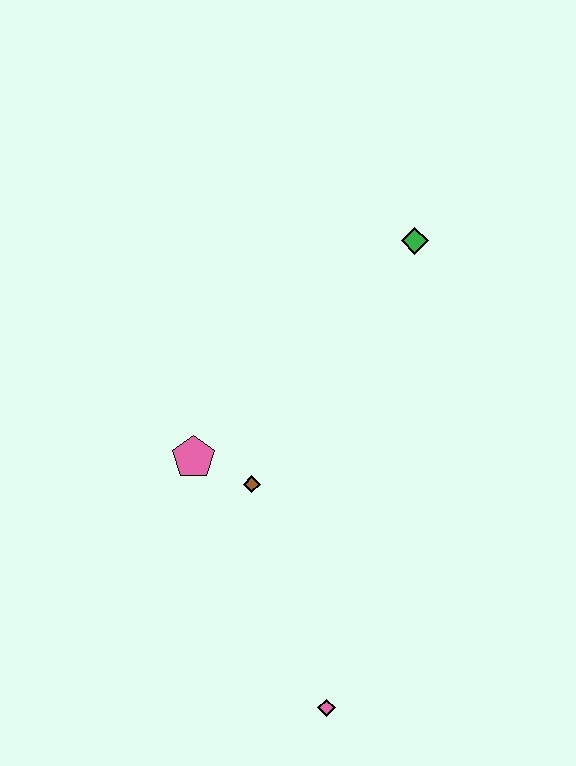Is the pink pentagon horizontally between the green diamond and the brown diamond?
No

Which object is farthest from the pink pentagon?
The green diamond is farthest from the pink pentagon.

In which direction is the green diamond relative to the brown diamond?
The green diamond is above the brown diamond.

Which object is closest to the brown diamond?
The pink pentagon is closest to the brown diamond.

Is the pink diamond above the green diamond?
No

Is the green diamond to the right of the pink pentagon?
Yes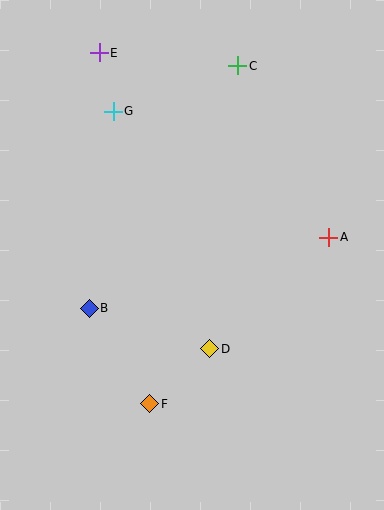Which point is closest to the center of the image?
Point D at (210, 349) is closest to the center.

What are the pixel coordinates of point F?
Point F is at (150, 404).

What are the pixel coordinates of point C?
Point C is at (238, 66).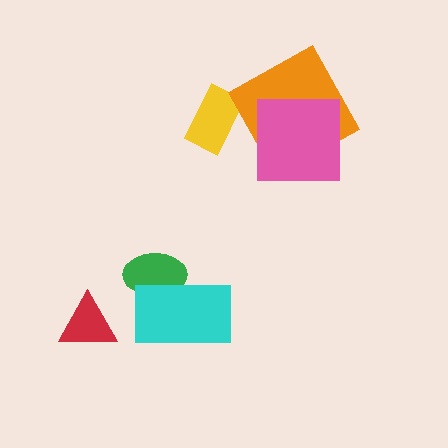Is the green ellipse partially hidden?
Yes, it is partially covered by another shape.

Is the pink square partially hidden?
No, no other shape covers it.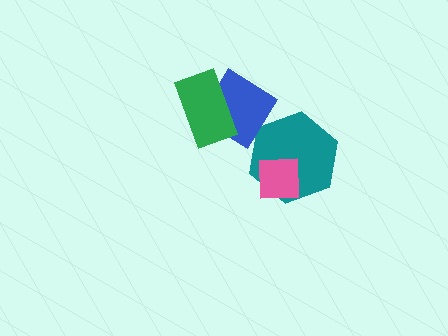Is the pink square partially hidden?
No, no other shape covers it.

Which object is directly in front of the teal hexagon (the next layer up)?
The pink square is directly in front of the teal hexagon.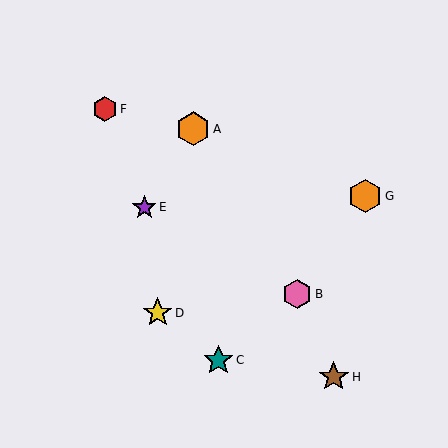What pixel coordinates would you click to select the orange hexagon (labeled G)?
Click at (365, 196) to select the orange hexagon G.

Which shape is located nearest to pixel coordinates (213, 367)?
The teal star (labeled C) at (218, 360) is nearest to that location.